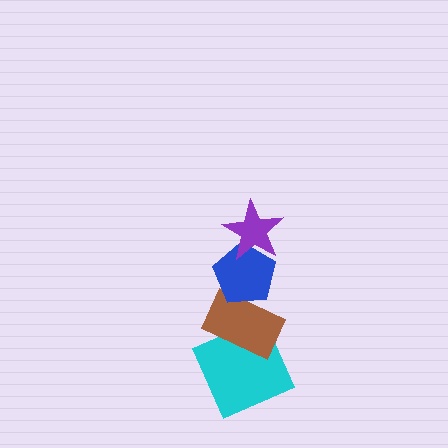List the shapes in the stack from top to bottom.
From top to bottom: the purple star, the blue pentagon, the brown rectangle, the cyan square.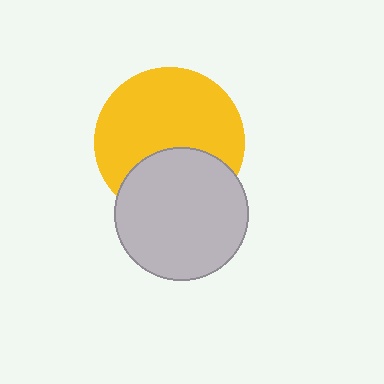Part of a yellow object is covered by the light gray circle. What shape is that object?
It is a circle.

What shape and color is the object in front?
The object in front is a light gray circle.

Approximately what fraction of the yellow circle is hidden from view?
Roughly 34% of the yellow circle is hidden behind the light gray circle.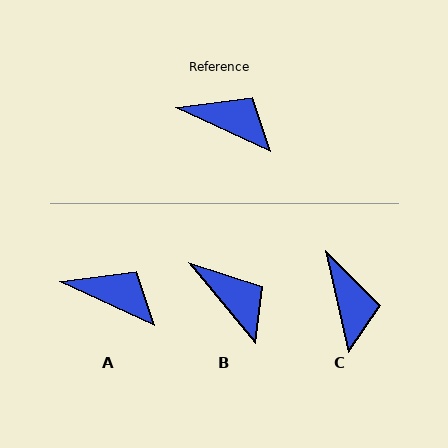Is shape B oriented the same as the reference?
No, it is off by about 26 degrees.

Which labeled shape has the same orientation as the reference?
A.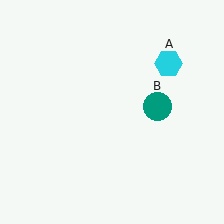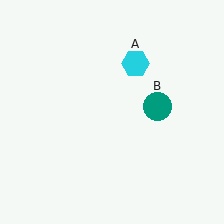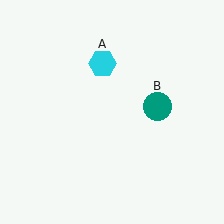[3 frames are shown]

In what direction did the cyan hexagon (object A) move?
The cyan hexagon (object A) moved left.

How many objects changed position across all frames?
1 object changed position: cyan hexagon (object A).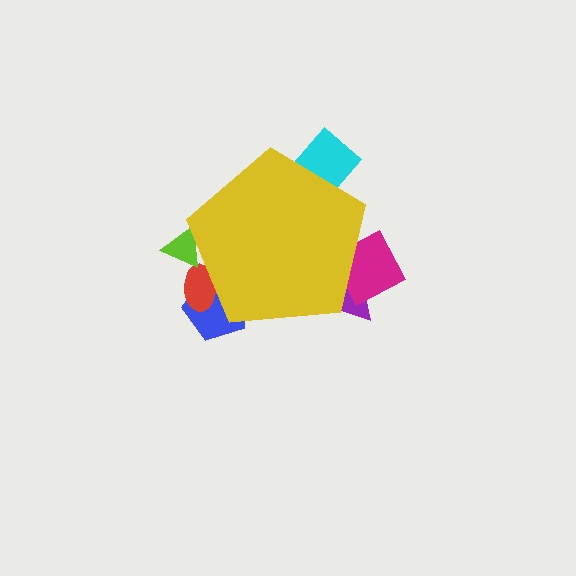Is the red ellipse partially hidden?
Yes, the red ellipse is partially hidden behind the yellow pentagon.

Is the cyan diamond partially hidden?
Yes, the cyan diamond is partially hidden behind the yellow pentagon.